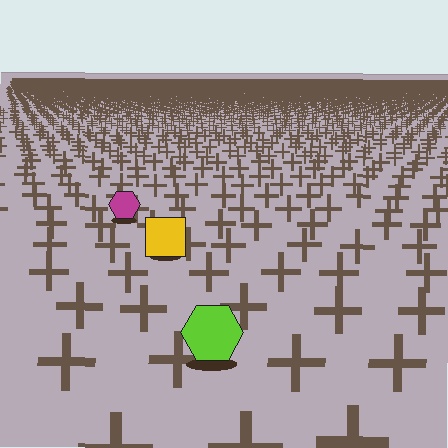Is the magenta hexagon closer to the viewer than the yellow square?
No. The yellow square is closer — you can tell from the texture gradient: the ground texture is coarser near it.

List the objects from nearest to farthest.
From nearest to farthest: the lime hexagon, the yellow square, the magenta hexagon.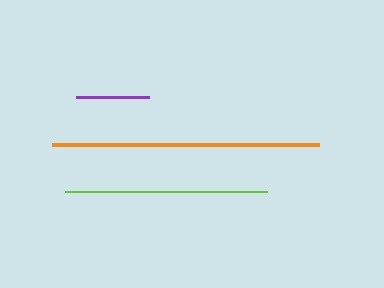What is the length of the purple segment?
The purple segment is approximately 72 pixels long.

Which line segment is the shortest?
The purple line is the shortest at approximately 72 pixels.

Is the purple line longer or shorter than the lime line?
The lime line is longer than the purple line.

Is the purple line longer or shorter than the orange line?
The orange line is longer than the purple line.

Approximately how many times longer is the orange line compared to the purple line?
The orange line is approximately 3.7 times the length of the purple line.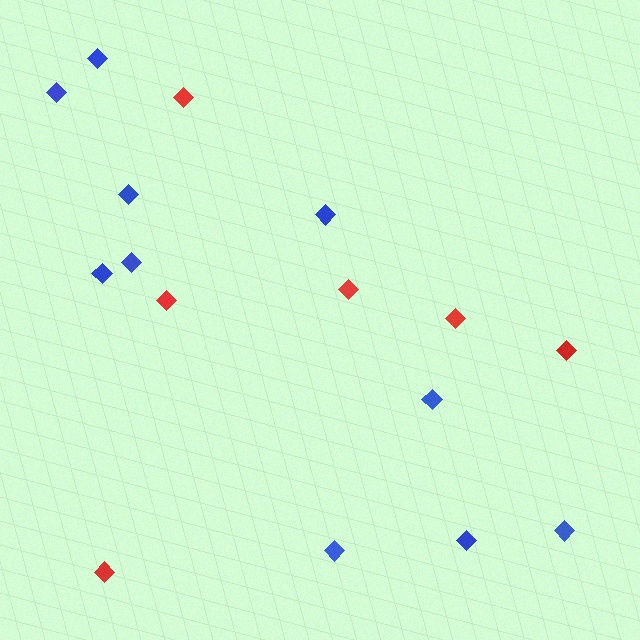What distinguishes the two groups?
There are 2 groups: one group of blue diamonds (10) and one group of red diamonds (6).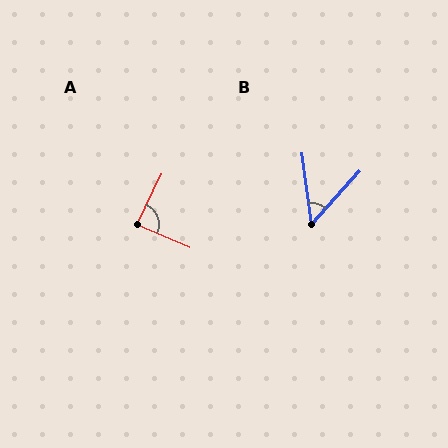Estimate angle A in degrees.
Approximately 87 degrees.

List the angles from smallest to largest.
B (50°), A (87°).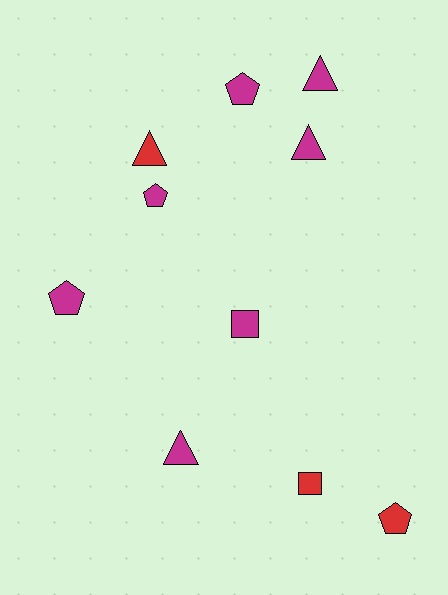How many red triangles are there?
There is 1 red triangle.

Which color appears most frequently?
Magenta, with 7 objects.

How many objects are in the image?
There are 10 objects.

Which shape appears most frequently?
Pentagon, with 4 objects.